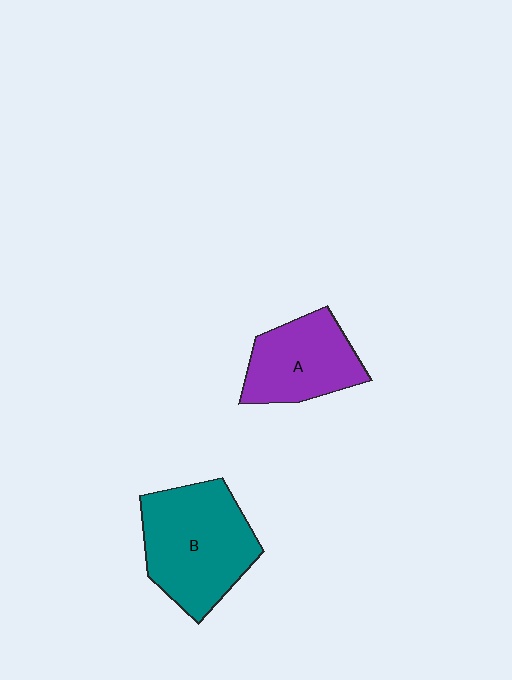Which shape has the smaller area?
Shape A (purple).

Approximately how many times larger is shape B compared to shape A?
Approximately 1.4 times.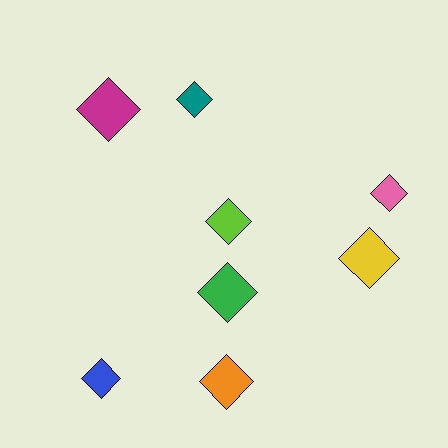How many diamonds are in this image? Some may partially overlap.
There are 8 diamonds.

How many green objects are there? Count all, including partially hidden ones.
There is 1 green object.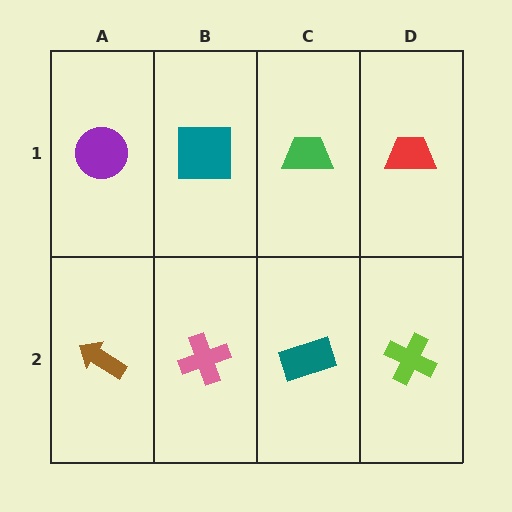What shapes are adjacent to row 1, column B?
A pink cross (row 2, column B), a purple circle (row 1, column A), a green trapezoid (row 1, column C).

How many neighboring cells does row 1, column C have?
3.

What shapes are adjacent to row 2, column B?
A teal square (row 1, column B), a brown arrow (row 2, column A), a teal rectangle (row 2, column C).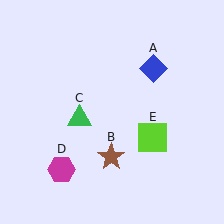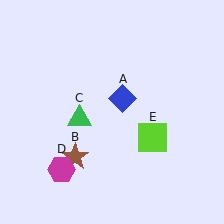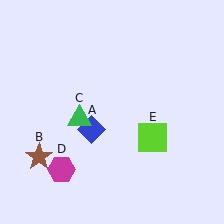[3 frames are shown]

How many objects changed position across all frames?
2 objects changed position: blue diamond (object A), brown star (object B).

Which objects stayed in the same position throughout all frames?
Green triangle (object C) and magenta hexagon (object D) and lime square (object E) remained stationary.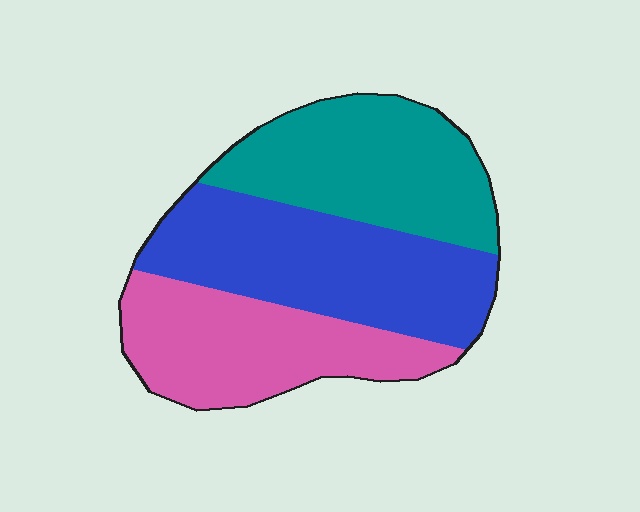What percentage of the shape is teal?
Teal covers around 30% of the shape.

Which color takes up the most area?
Blue, at roughly 35%.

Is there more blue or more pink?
Blue.